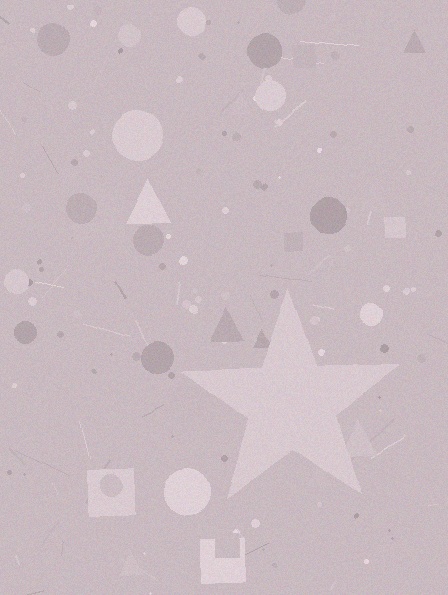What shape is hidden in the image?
A star is hidden in the image.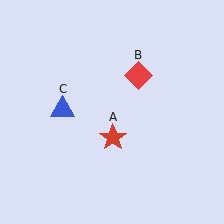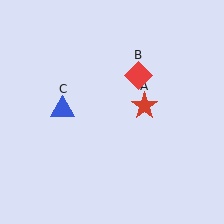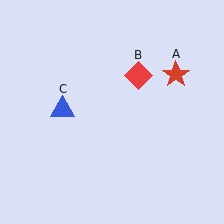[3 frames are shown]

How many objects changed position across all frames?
1 object changed position: red star (object A).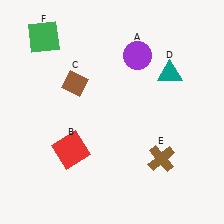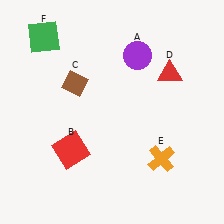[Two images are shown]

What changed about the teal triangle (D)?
In Image 1, D is teal. In Image 2, it changed to red.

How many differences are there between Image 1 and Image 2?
There are 2 differences between the two images.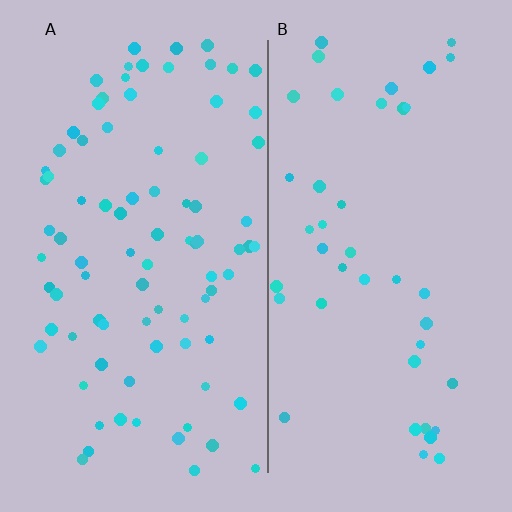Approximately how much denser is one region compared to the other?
Approximately 2.0× — region A over region B.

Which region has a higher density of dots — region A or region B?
A (the left).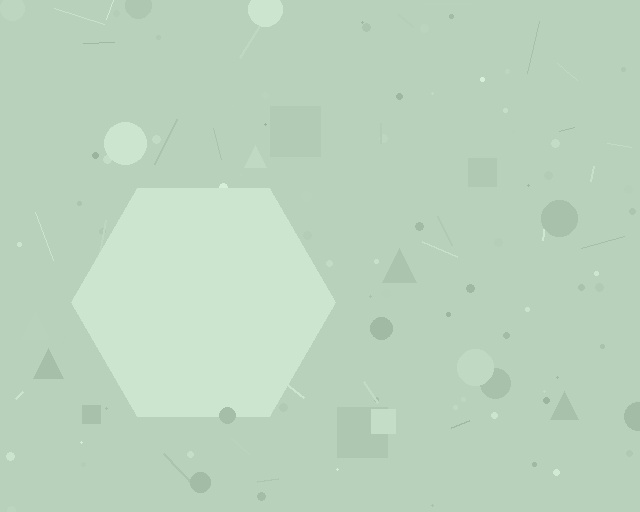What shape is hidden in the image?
A hexagon is hidden in the image.